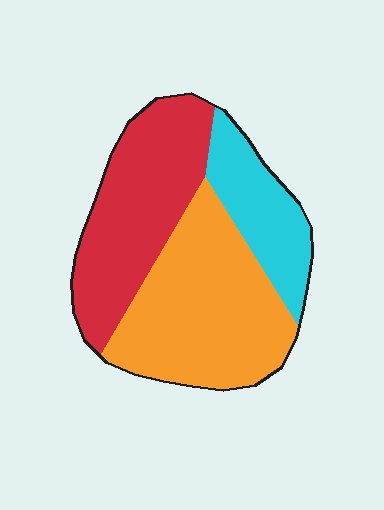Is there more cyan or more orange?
Orange.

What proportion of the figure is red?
Red takes up about three eighths (3/8) of the figure.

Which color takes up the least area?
Cyan, at roughly 20%.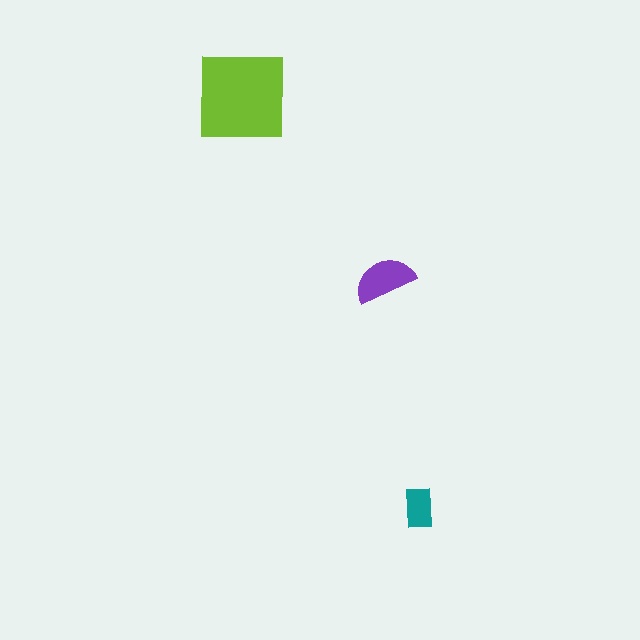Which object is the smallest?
The teal rectangle.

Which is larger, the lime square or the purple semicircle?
The lime square.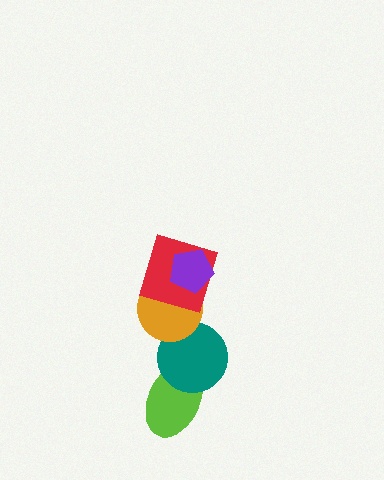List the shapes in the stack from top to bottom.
From top to bottom: the purple pentagon, the red square, the orange circle, the teal circle, the lime ellipse.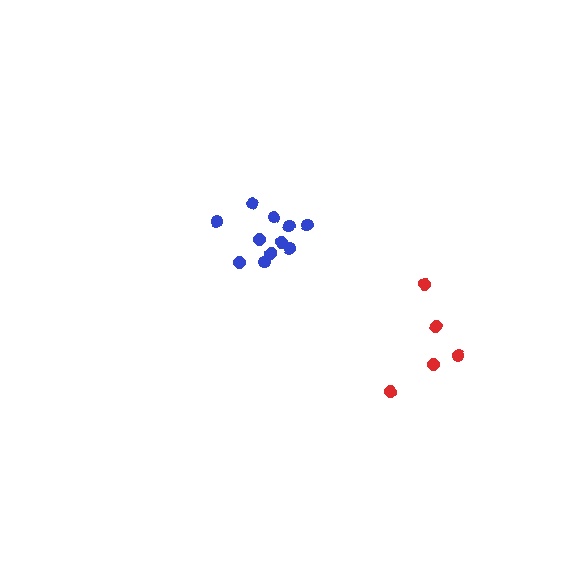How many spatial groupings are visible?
There are 2 spatial groupings.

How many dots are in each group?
Group 1: 5 dots, Group 2: 11 dots (16 total).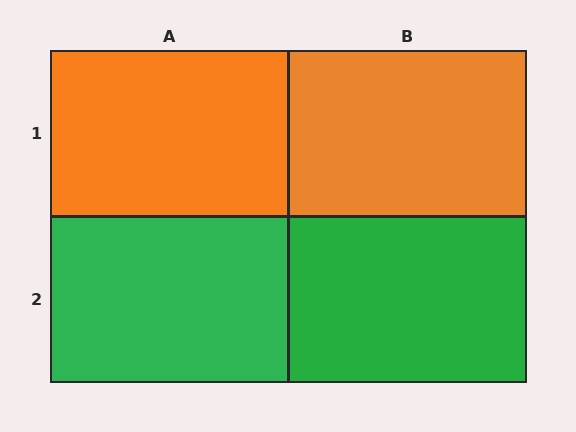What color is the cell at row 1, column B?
Orange.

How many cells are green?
2 cells are green.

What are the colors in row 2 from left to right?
Green, green.